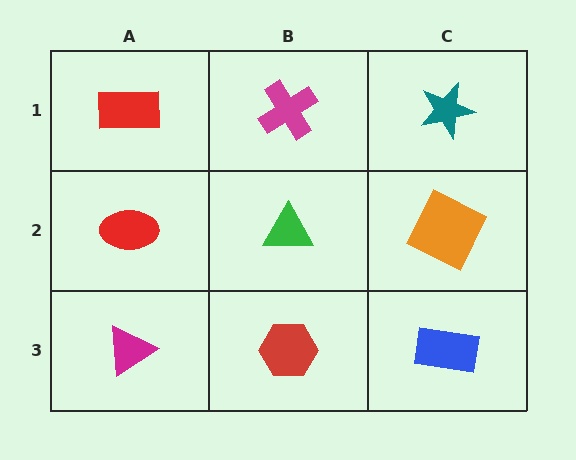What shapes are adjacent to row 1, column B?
A green triangle (row 2, column B), a red rectangle (row 1, column A), a teal star (row 1, column C).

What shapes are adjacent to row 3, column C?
An orange square (row 2, column C), a red hexagon (row 3, column B).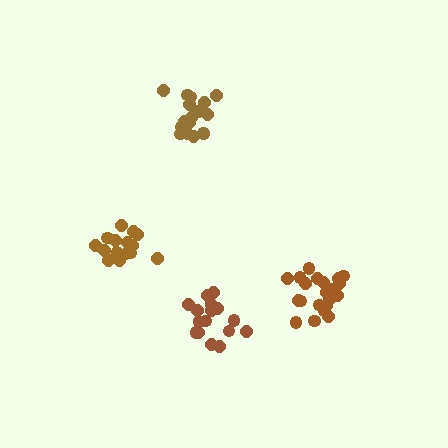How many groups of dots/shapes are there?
There are 4 groups.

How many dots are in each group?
Group 1: 16 dots, Group 2: 21 dots, Group 3: 15 dots, Group 4: 18 dots (70 total).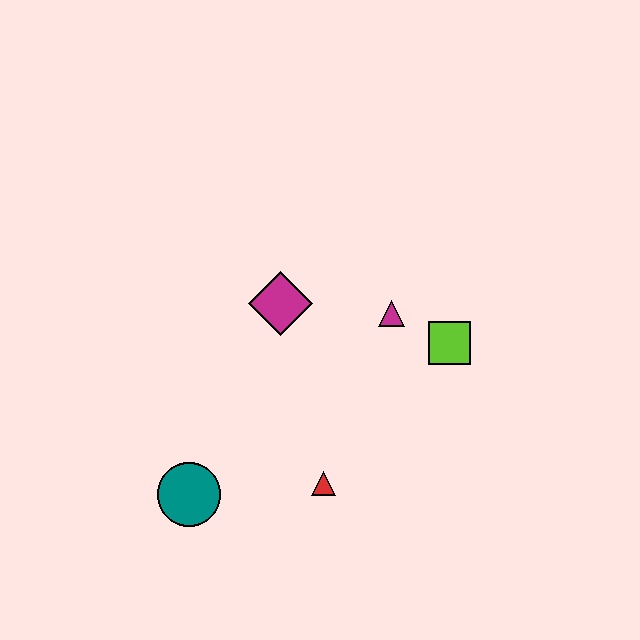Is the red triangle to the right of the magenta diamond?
Yes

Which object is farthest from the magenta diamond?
The teal circle is farthest from the magenta diamond.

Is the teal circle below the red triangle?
Yes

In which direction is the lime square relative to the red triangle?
The lime square is above the red triangle.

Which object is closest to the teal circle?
The red triangle is closest to the teal circle.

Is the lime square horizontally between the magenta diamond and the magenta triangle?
No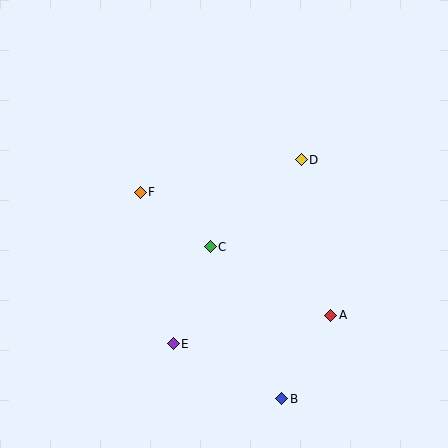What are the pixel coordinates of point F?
Point F is at (140, 192).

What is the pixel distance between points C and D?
The distance between C and D is 126 pixels.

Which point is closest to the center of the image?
Point C at (210, 247) is closest to the center.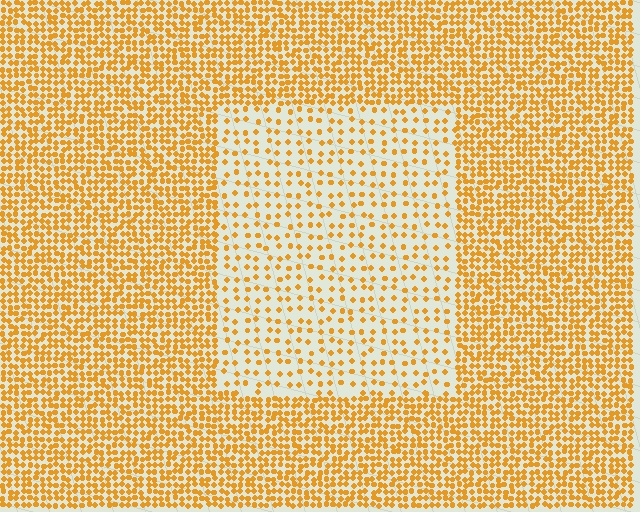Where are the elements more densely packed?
The elements are more densely packed outside the rectangle boundary.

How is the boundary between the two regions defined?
The boundary is defined by a change in element density (approximately 2.5x ratio). All elements are the same color, size, and shape.